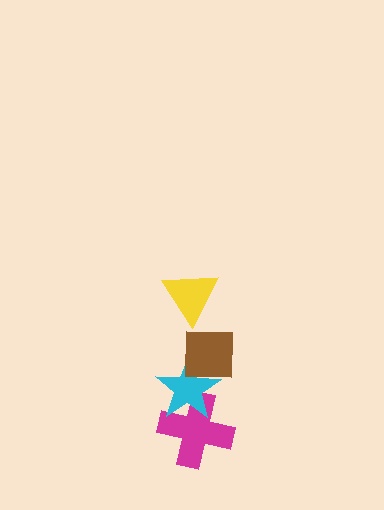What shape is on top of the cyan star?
The brown square is on top of the cyan star.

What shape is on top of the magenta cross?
The cyan star is on top of the magenta cross.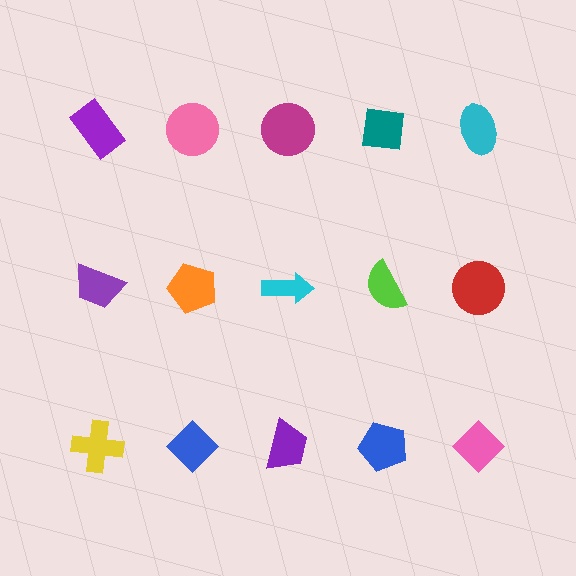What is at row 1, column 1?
A purple rectangle.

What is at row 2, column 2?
An orange pentagon.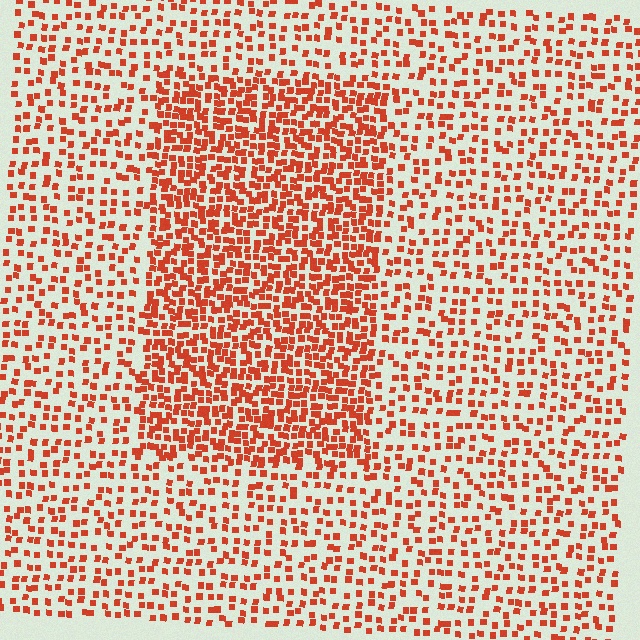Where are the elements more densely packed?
The elements are more densely packed inside the rectangle boundary.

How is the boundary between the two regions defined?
The boundary is defined by a change in element density (approximately 2.0x ratio). All elements are the same color, size, and shape.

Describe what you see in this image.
The image contains small red elements arranged at two different densities. A rectangle-shaped region is visible where the elements are more densely packed than the surrounding area.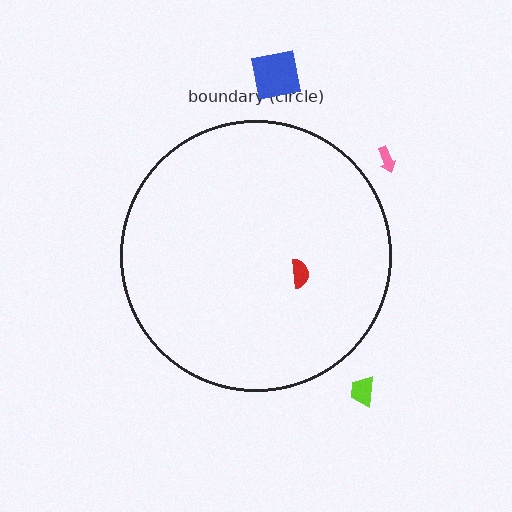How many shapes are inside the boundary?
1 inside, 3 outside.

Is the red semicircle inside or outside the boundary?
Inside.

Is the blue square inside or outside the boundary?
Outside.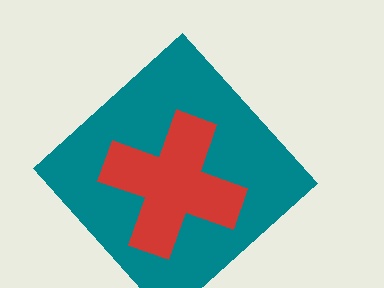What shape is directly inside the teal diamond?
The red cross.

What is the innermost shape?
The red cross.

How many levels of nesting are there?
2.